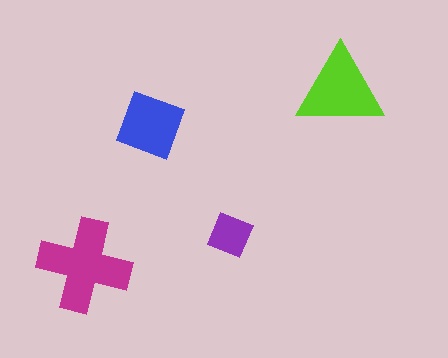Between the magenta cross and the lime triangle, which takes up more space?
The magenta cross.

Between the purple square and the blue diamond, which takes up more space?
The blue diamond.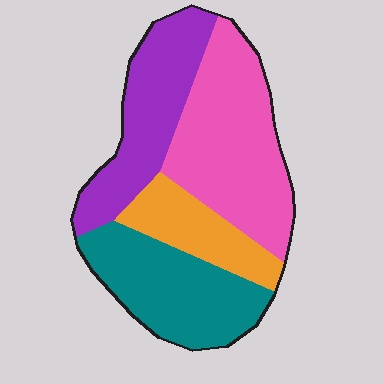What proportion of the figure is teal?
Teal takes up about one quarter (1/4) of the figure.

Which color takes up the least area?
Orange, at roughly 15%.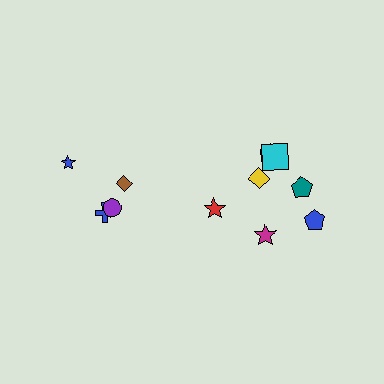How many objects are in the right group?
There are 7 objects.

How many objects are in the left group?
There are 4 objects.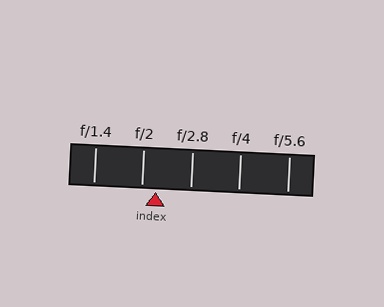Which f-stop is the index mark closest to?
The index mark is closest to f/2.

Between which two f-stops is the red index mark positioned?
The index mark is between f/2 and f/2.8.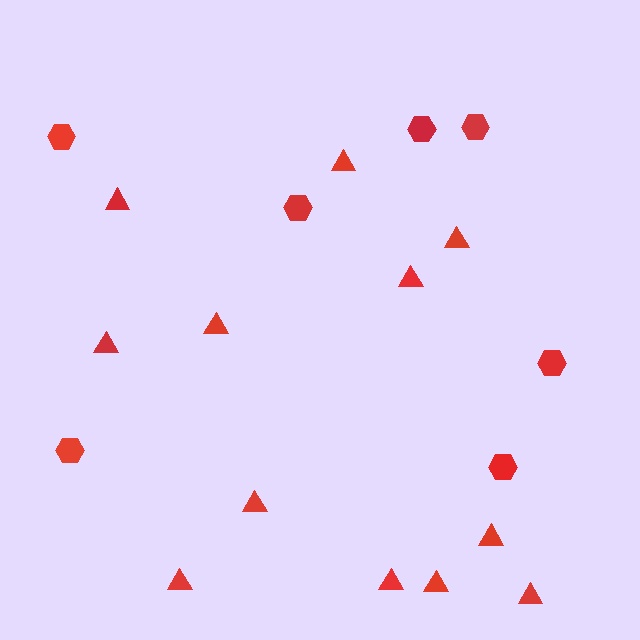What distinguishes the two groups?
There are 2 groups: one group of triangles (12) and one group of hexagons (7).